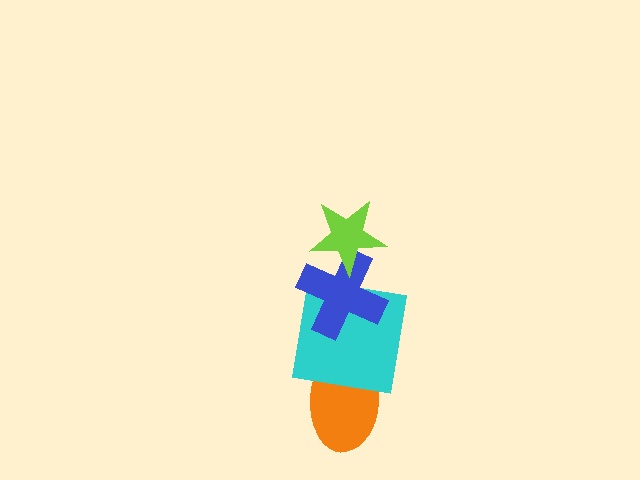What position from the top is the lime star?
The lime star is 1st from the top.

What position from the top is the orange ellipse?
The orange ellipse is 4th from the top.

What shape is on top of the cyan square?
The blue cross is on top of the cyan square.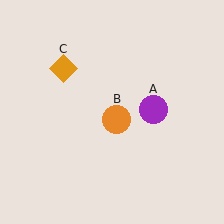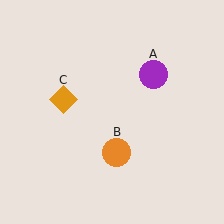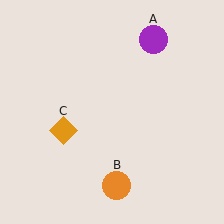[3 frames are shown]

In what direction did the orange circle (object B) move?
The orange circle (object B) moved down.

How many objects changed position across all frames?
3 objects changed position: purple circle (object A), orange circle (object B), orange diamond (object C).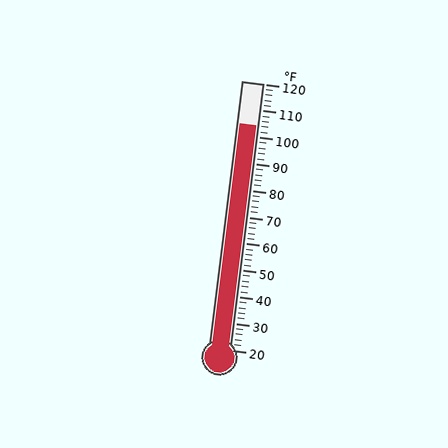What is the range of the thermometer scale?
The thermometer scale ranges from 20°F to 120°F.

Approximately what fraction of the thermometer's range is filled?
The thermometer is filled to approximately 85% of its range.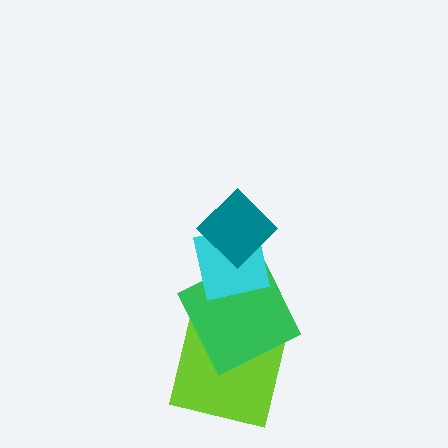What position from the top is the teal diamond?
The teal diamond is 1st from the top.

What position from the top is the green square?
The green square is 3rd from the top.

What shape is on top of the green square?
The cyan square is on top of the green square.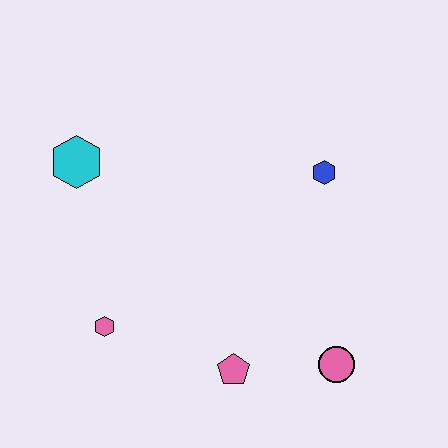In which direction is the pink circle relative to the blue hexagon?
The pink circle is below the blue hexagon.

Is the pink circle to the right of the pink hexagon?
Yes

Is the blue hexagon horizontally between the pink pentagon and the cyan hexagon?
No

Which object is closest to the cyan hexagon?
The pink hexagon is closest to the cyan hexagon.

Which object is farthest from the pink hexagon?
The blue hexagon is farthest from the pink hexagon.